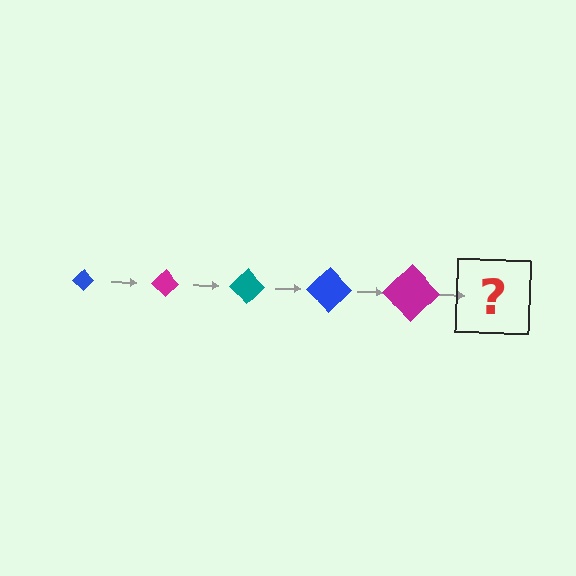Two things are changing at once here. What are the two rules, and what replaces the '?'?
The two rules are that the diamond grows larger each step and the color cycles through blue, magenta, and teal. The '?' should be a teal diamond, larger than the previous one.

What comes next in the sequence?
The next element should be a teal diamond, larger than the previous one.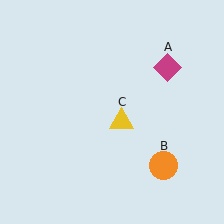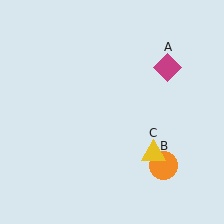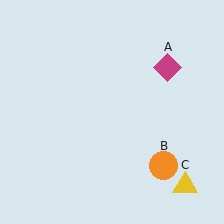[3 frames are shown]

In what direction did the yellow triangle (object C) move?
The yellow triangle (object C) moved down and to the right.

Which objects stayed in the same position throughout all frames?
Magenta diamond (object A) and orange circle (object B) remained stationary.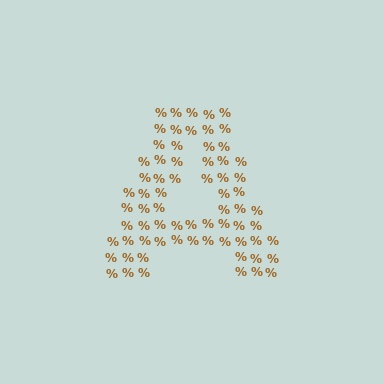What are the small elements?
The small elements are percent signs.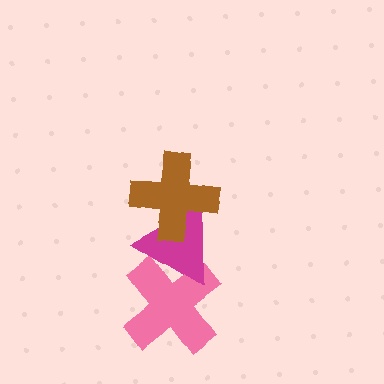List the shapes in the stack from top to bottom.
From top to bottom: the brown cross, the magenta triangle, the pink cross.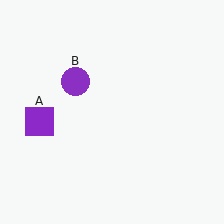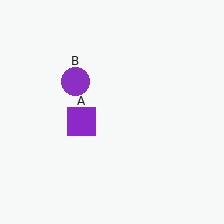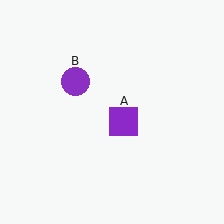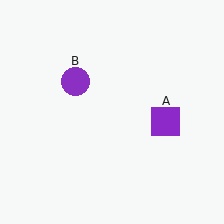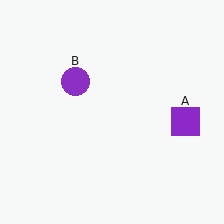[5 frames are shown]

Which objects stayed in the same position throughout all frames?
Purple circle (object B) remained stationary.